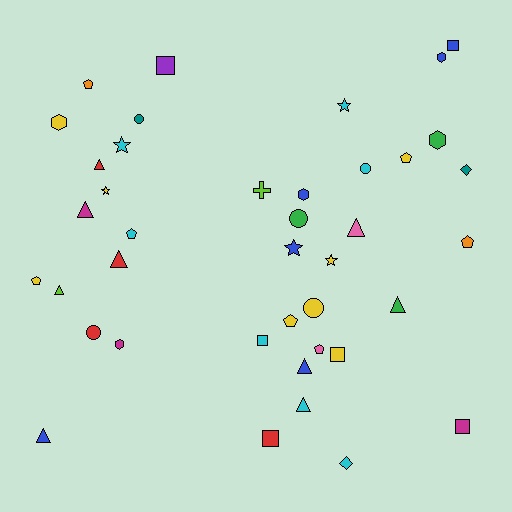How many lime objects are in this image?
There are 2 lime objects.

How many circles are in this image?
There are 5 circles.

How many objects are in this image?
There are 40 objects.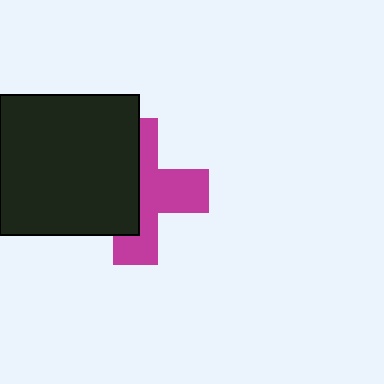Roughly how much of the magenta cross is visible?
About half of it is visible (roughly 52%).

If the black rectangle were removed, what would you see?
You would see the complete magenta cross.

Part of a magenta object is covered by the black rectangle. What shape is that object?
It is a cross.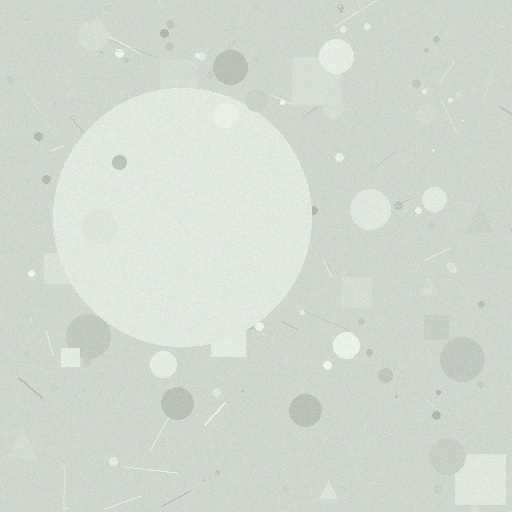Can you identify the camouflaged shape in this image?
The camouflaged shape is a circle.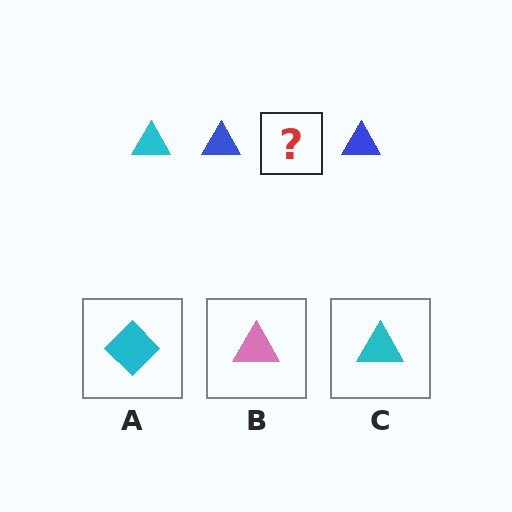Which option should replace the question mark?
Option C.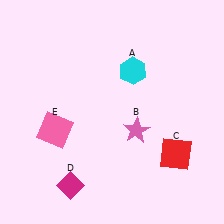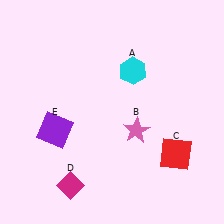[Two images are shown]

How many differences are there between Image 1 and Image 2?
There is 1 difference between the two images.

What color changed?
The square (E) changed from pink in Image 1 to purple in Image 2.